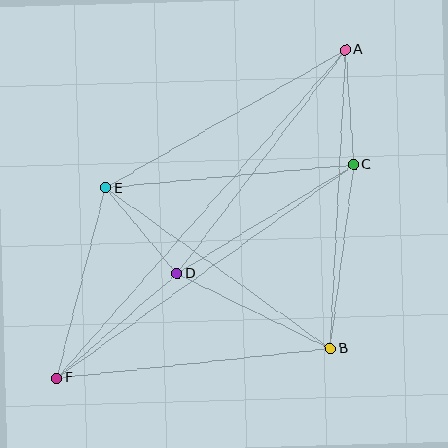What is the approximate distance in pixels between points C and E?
The distance between C and E is approximately 249 pixels.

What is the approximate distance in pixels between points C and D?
The distance between C and D is approximately 208 pixels.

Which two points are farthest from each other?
Points A and F are farthest from each other.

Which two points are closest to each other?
Points D and E are closest to each other.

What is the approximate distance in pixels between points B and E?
The distance between B and E is approximately 276 pixels.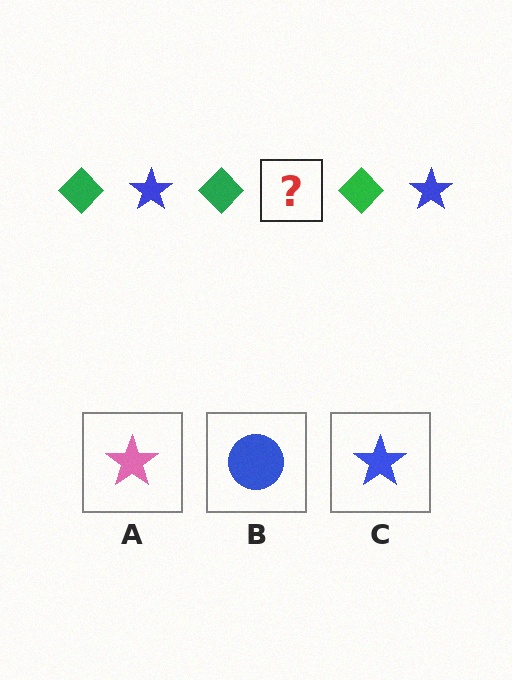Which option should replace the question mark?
Option C.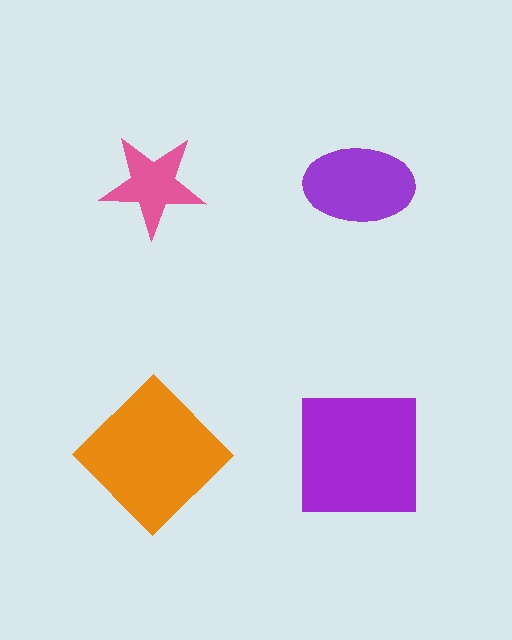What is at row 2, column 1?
An orange diamond.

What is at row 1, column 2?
A purple ellipse.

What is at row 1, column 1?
A pink star.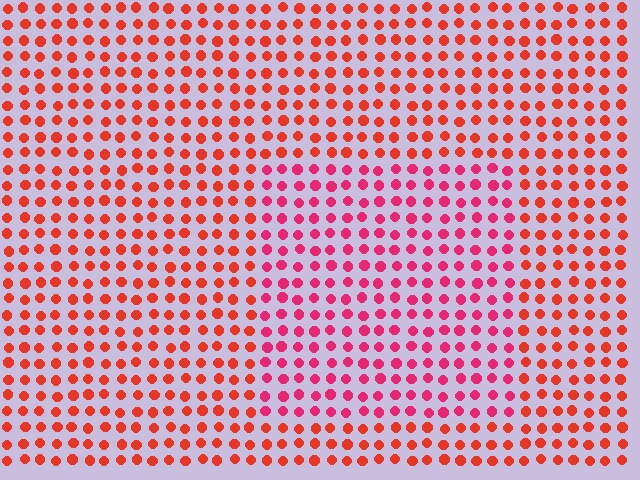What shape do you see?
I see a rectangle.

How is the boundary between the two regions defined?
The boundary is defined purely by a slight shift in hue (about 29 degrees). Spacing, size, and orientation are identical on both sides.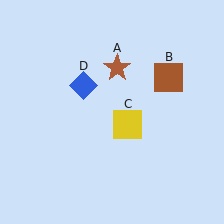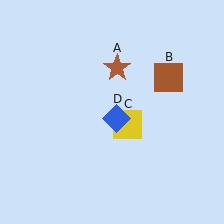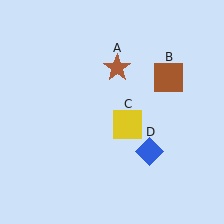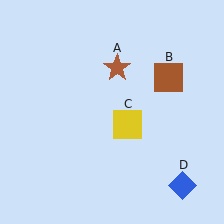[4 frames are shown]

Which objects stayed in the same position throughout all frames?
Brown star (object A) and brown square (object B) and yellow square (object C) remained stationary.